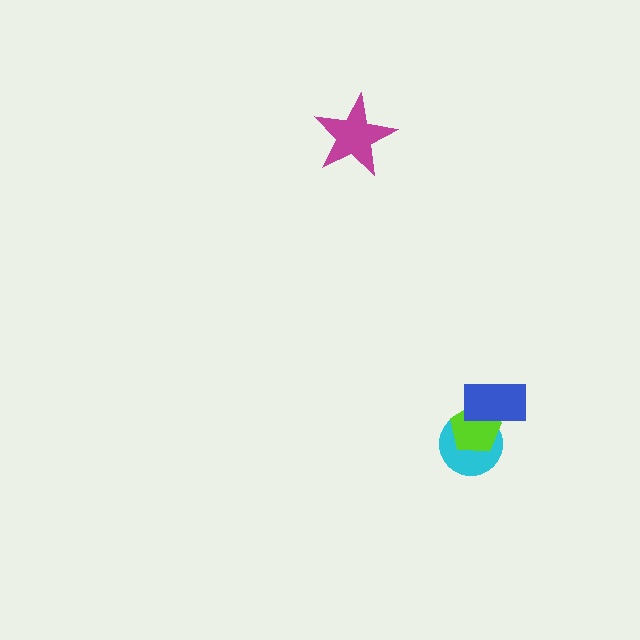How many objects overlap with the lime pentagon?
2 objects overlap with the lime pentagon.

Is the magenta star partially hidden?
No, no other shape covers it.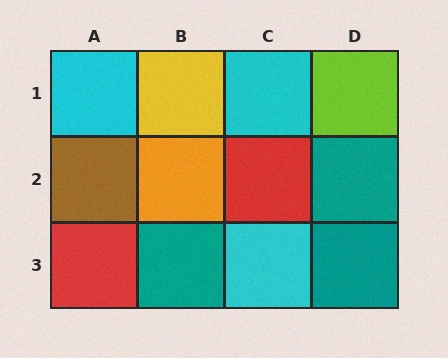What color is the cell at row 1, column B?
Yellow.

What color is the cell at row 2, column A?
Brown.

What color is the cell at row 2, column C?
Red.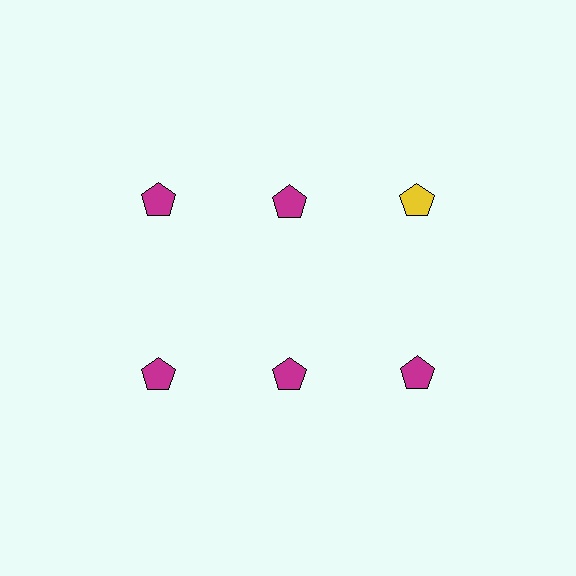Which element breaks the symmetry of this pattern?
The yellow pentagon in the top row, center column breaks the symmetry. All other shapes are magenta pentagons.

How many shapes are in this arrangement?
There are 6 shapes arranged in a grid pattern.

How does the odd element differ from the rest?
It has a different color: yellow instead of magenta.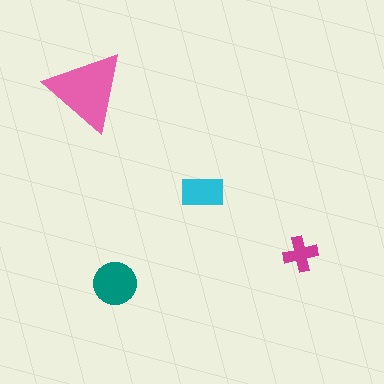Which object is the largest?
The pink triangle.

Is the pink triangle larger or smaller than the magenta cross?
Larger.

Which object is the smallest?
The magenta cross.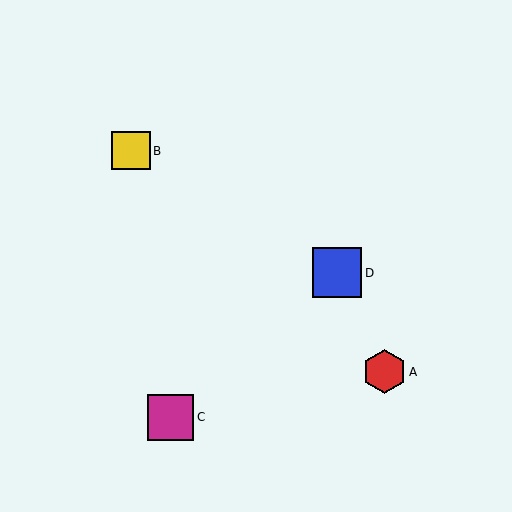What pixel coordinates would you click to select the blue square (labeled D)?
Click at (337, 273) to select the blue square D.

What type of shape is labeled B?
Shape B is a yellow square.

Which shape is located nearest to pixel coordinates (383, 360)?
The red hexagon (labeled A) at (384, 372) is nearest to that location.